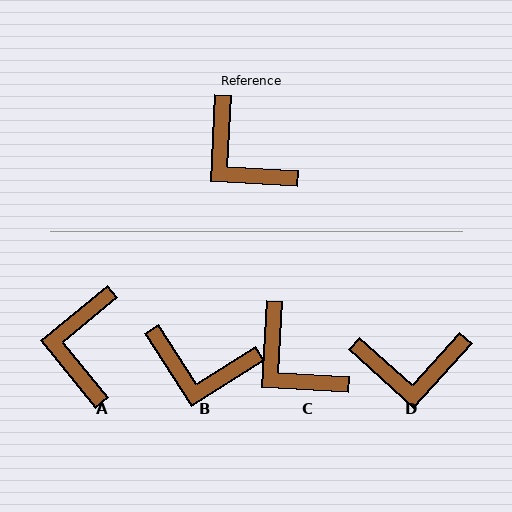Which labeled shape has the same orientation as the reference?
C.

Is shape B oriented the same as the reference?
No, it is off by about 36 degrees.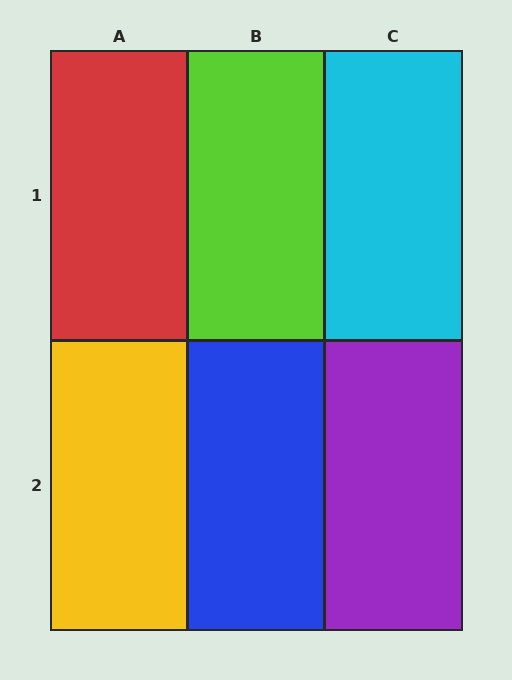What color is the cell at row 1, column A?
Red.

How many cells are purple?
1 cell is purple.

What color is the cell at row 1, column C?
Cyan.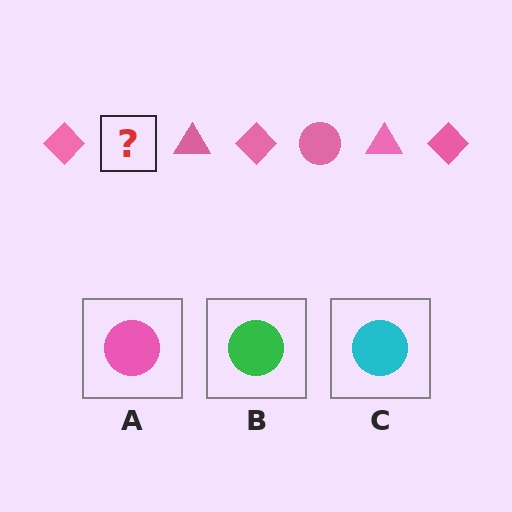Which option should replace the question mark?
Option A.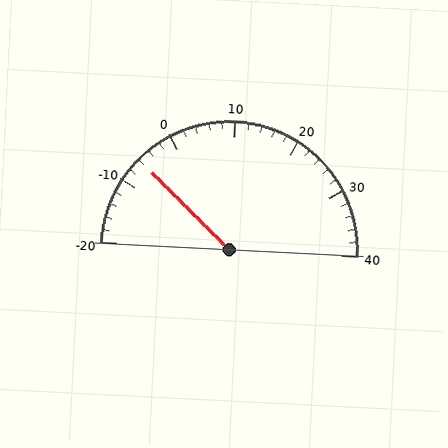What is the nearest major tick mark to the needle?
The nearest major tick mark is -10.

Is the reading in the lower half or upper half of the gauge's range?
The reading is in the lower half of the range (-20 to 40).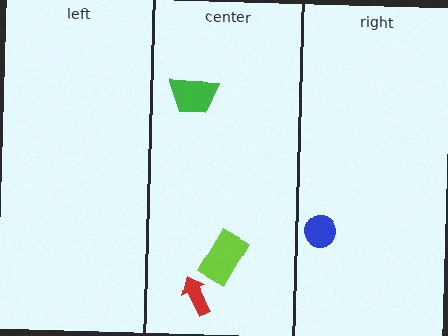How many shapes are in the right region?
1.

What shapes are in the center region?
The lime rectangle, the red arrow, the green trapezoid.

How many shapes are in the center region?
3.